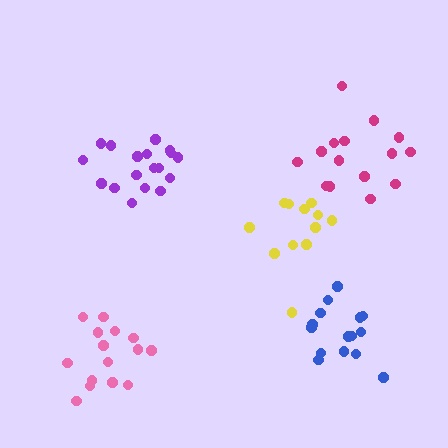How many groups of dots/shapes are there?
There are 5 groups.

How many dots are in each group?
Group 1: 12 dots, Group 2: 15 dots, Group 3: 15 dots, Group 4: 18 dots, Group 5: 15 dots (75 total).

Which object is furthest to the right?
The magenta cluster is rightmost.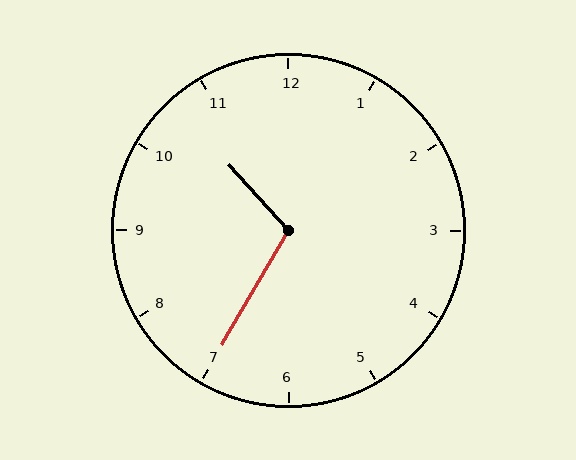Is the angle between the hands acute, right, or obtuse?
It is obtuse.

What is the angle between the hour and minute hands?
Approximately 108 degrees.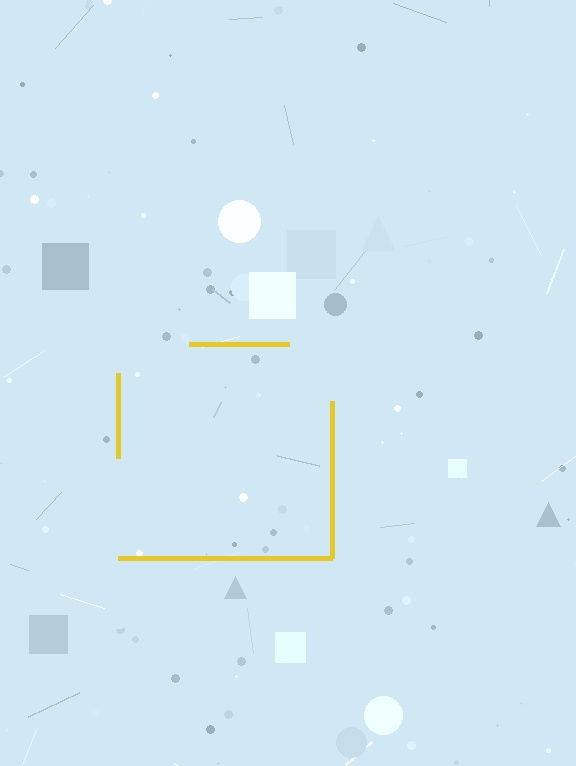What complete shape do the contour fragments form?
The contour fragments form a square.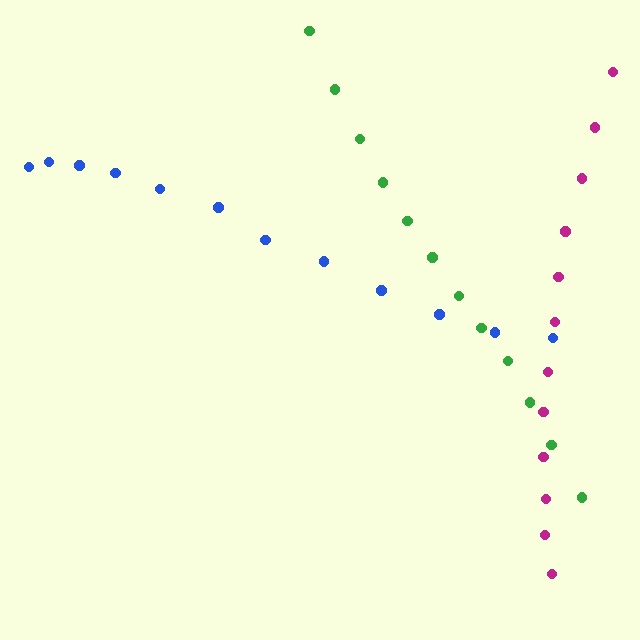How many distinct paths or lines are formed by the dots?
There are 3 distinct paths.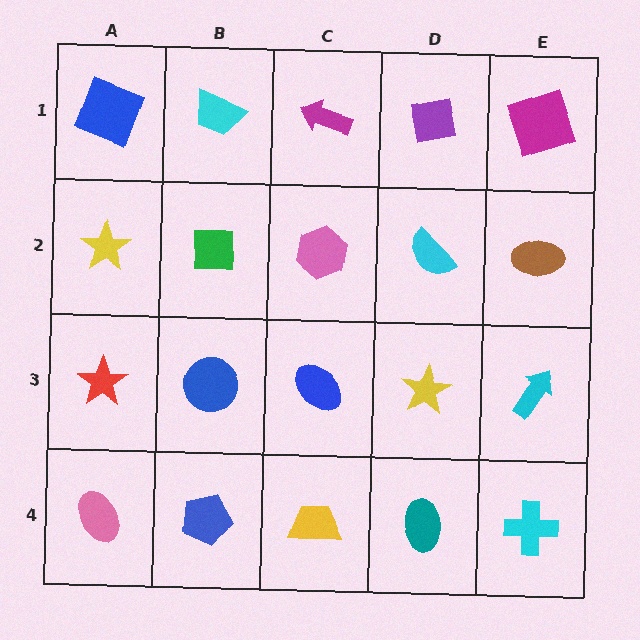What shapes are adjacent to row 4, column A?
A red star (row 3, column A), a blue pentagon (row 4, column B).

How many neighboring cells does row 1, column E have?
2.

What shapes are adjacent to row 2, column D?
A purple square (row 1, column D), a yellow star (row 3, column D), a pink hexagon (row 2, column C), a brown ellipse (row 2, column E).